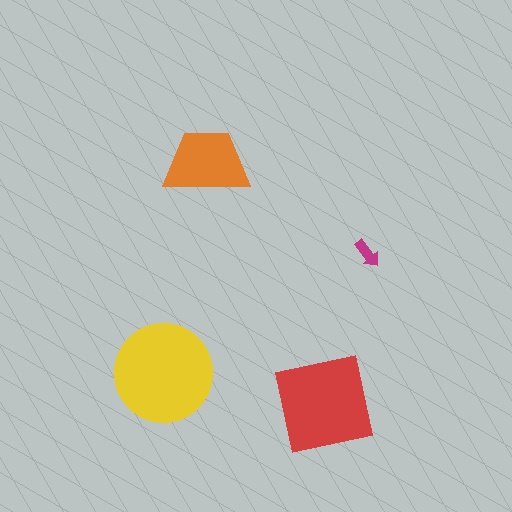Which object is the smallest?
The magenta arrow.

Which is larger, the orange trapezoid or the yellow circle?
The yellow circle.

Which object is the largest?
The yellow circle.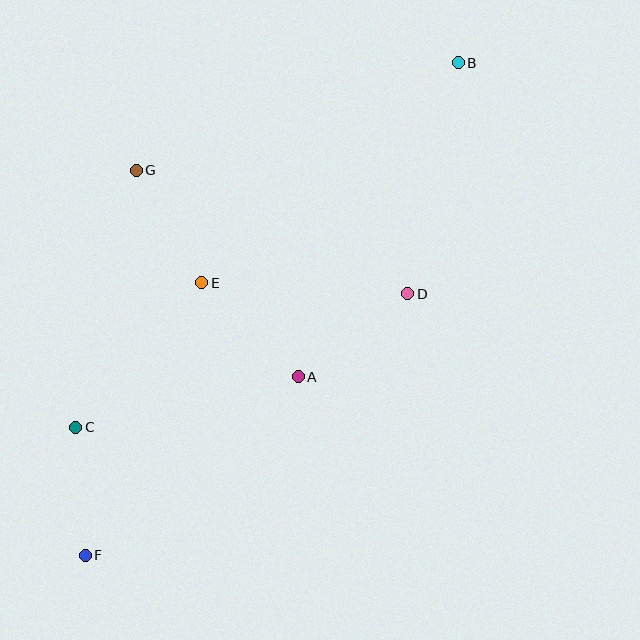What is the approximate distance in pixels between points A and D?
The distance between A and D is approximately 137 pixels.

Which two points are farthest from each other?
Points B and F are farthest from each other.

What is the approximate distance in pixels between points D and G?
The distance between D and G is approximately 299 pixels.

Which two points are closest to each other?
Points C and F are closest to each other.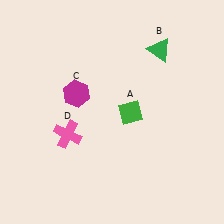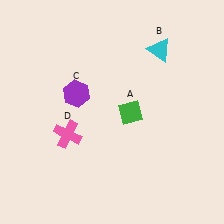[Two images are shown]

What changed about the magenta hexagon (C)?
In Image 1, C is magenta. In Image 2, it changed to purple.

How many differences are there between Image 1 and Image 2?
There are 2 differences between the two images.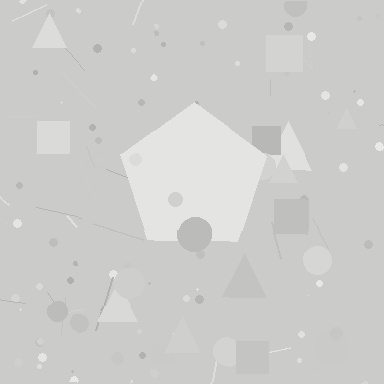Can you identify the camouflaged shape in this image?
The camouflaged shape is a pentagon.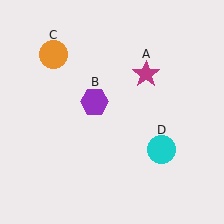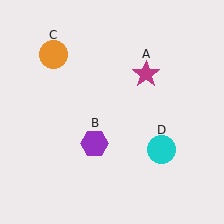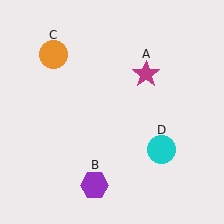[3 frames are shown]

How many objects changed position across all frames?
1 object changed position: purple hexagon (object B).